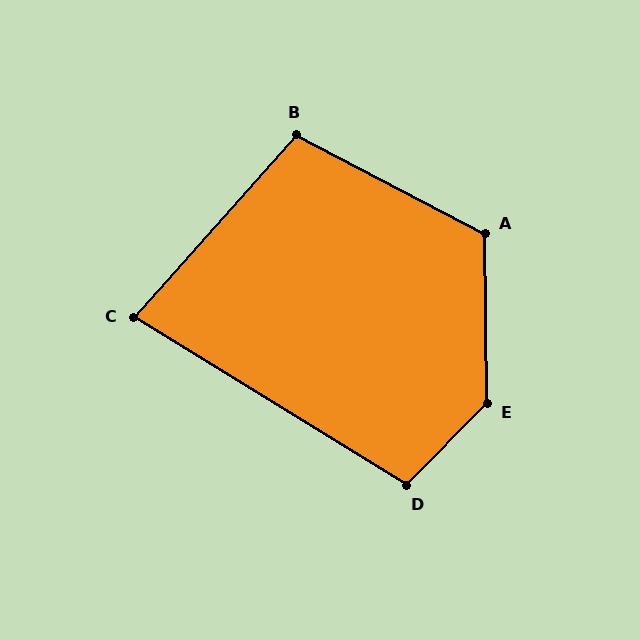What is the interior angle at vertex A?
Approximately 118 degrees (obtuse).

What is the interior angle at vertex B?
Approximately 104 degrees (obtuse).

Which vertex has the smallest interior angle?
C, at approximately 80 degrees.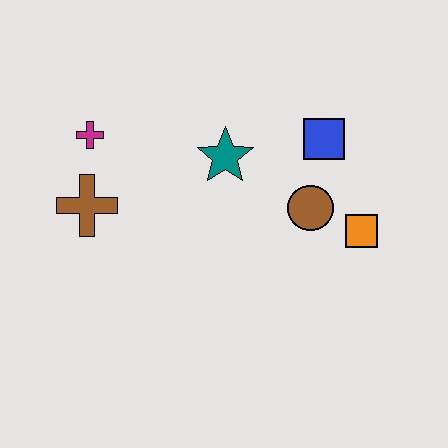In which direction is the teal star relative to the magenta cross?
The teal star is to the right of the magenta cross.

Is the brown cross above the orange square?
Yes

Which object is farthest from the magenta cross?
The orange square is farthest from the magenta cross.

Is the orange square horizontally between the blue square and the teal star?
No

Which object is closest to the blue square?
The brown circle is closest to the blue square.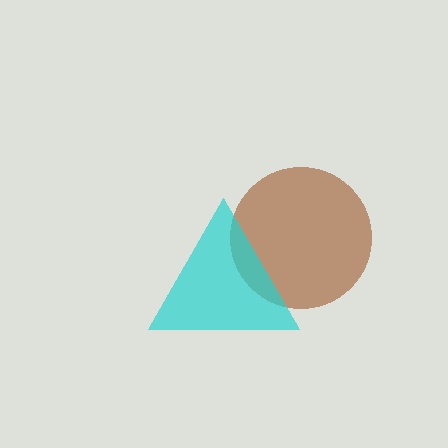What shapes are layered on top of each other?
The layered shapes are: a brown circle, a cyan triangle.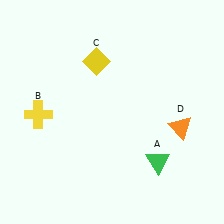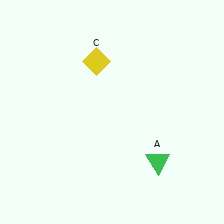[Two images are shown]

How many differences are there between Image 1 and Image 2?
There are 2 differences between the two images.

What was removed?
The yellow cross (B), the orange triangle (D) were removed in Image 2.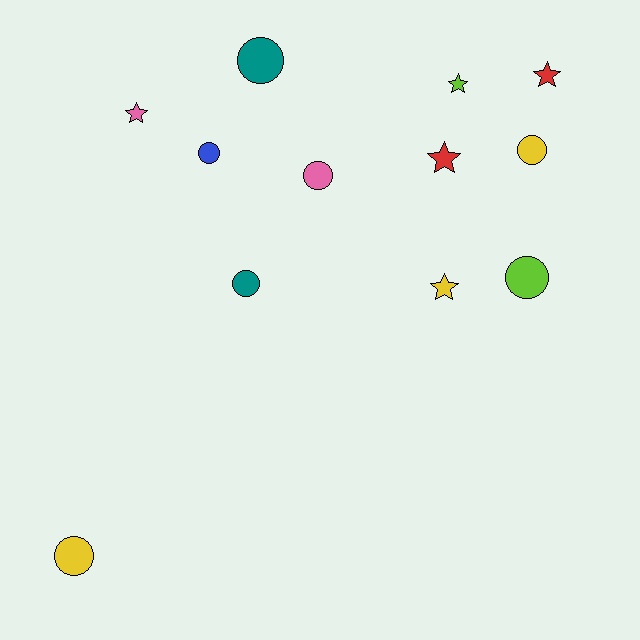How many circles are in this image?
There are 7 circles.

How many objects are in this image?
There are 12 objects.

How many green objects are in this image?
There are no green objects.